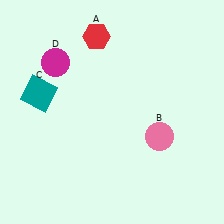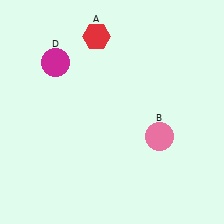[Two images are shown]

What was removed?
The teal square (C) was removed in Image 2.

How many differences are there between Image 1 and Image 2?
There is 1 difference between the two images.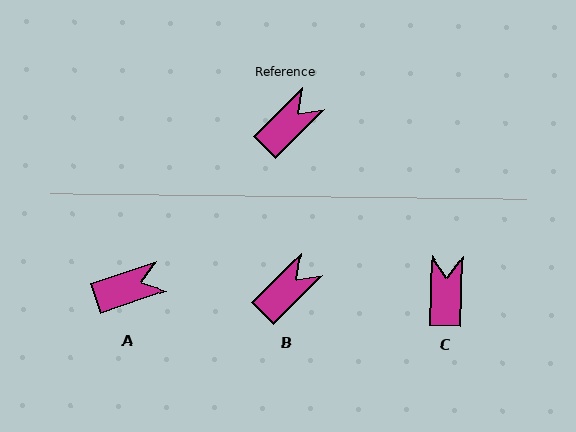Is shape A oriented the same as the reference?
No, it is off by about 26 degrees.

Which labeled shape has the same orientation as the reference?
B.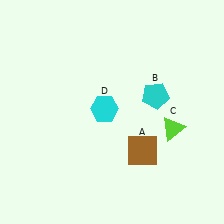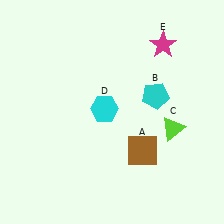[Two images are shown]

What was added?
A magenta star (E) was added in Image 2.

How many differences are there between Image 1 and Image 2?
There is 1 difference between the two images.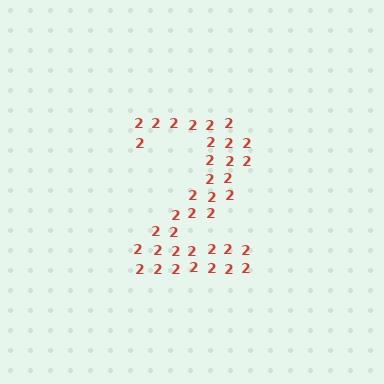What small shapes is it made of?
It is made of small digit 2's.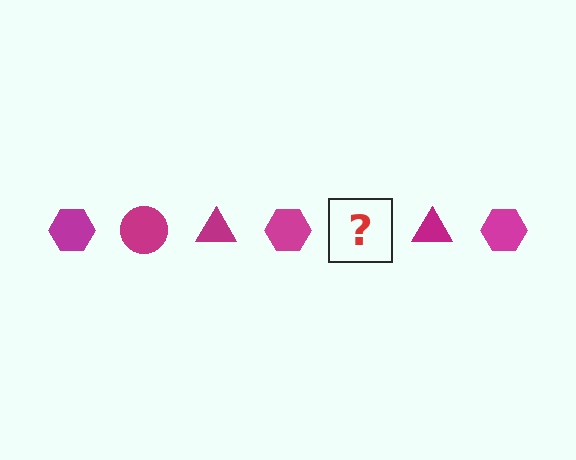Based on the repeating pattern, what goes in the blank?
The blank should be a magenta circle.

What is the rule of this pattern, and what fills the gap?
The rule is that the pattern cycles through hexagon, circle, triangle shapes in magenta. The gap should be filled with a magenta circle.